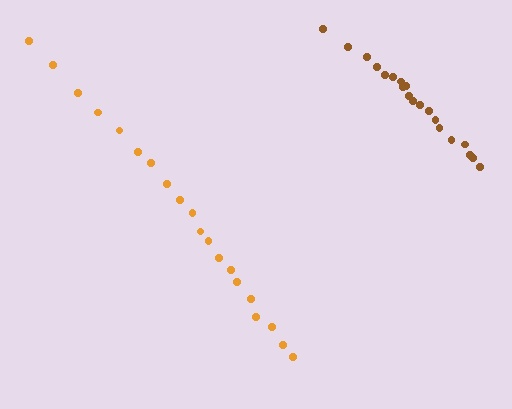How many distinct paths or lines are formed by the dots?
There are 2 distinct paths.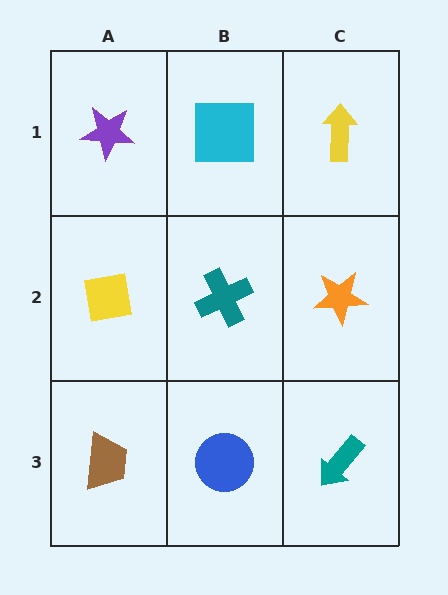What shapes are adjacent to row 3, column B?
A teal cross (row 2, column B), a brown trapezoid (row 3, column A), a teal arrow (row 3, column C).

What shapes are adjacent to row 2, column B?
A cyan square (row 1, column B), a blue circle (row 3, column B), a yellow square (row 2, column A), an orange star (row 2, column C).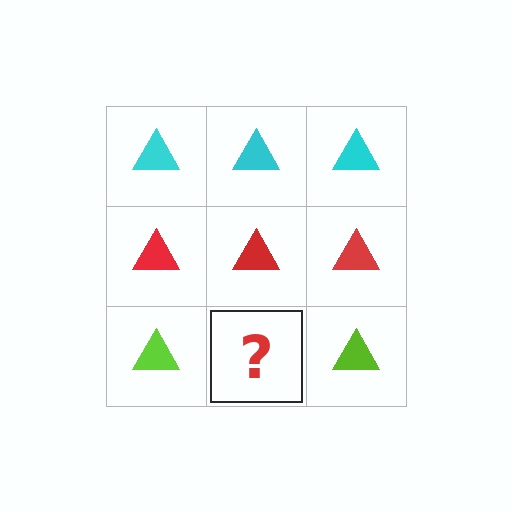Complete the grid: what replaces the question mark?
The question mark should be replaced with a lime triangle.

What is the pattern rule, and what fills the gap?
The rule is that each row has a consistent color. The gap should be filled with a lime triangle.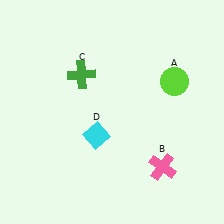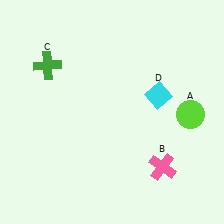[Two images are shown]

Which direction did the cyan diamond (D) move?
The cyan diamond (D) moved right.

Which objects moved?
The objects that moved are: the lime circle (A), the green cross (C), the cyan diamond (D).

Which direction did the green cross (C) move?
The green cross (C) moved left.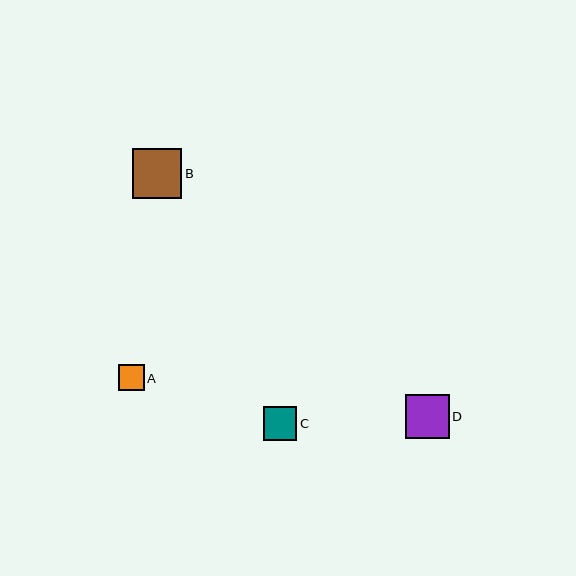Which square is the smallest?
Square A is the smallest with a size of approximately 26 pixels.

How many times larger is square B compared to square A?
Square B is approximately 1.9 times the size of square A.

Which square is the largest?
Square B is the largest with a size of approximately 50 pixels.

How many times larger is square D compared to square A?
Square D is approximately 1.7 times the size of square A.